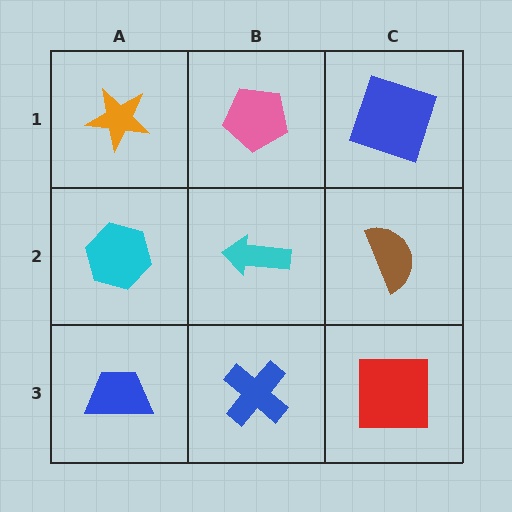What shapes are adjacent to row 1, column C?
A brown semicircle (row 2, column C), a pink pentagon (row 1, column B).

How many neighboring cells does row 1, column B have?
3.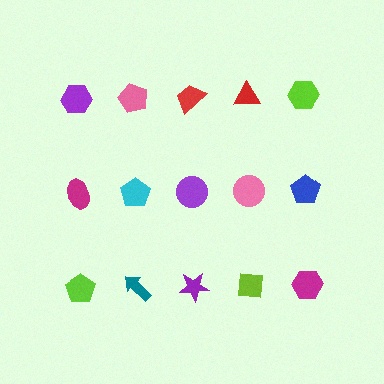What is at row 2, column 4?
A pink circle.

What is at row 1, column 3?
A red trapezoid.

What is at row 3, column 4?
A lime square.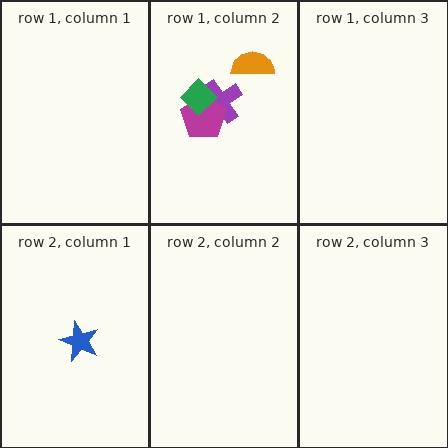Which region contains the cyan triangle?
The row 1, column 2 region.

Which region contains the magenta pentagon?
The row 1, column 2 region.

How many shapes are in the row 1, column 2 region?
5.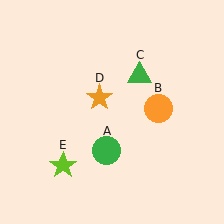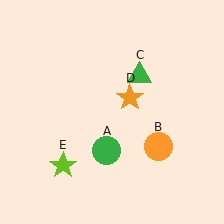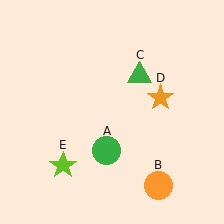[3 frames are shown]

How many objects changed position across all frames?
2 objects changed position: orange circle (object B), orange star (object D).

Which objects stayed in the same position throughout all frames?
Green circle (object A) and green triangle (object C) and lime star (object E) remained stationary.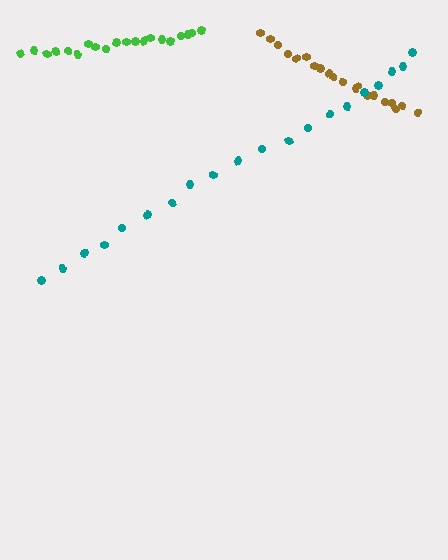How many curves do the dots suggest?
There are 3 distinct paths.